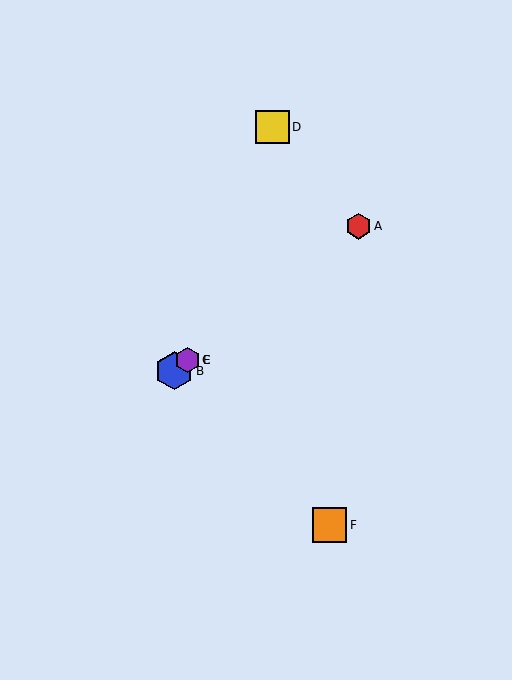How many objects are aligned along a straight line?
4 objects (A, B, C, E) are aligned along a straight line.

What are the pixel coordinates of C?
Object C is at (188, 360).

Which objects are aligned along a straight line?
Objects A, B, C, E are aligned along a straight line.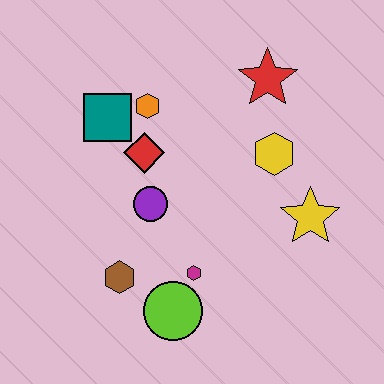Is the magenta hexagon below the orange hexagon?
Yes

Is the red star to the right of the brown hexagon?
Yes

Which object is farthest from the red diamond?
The yellow star is farthest from the red diamond.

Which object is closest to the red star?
The yellow hexagon is closest to the red star.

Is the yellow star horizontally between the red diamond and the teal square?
No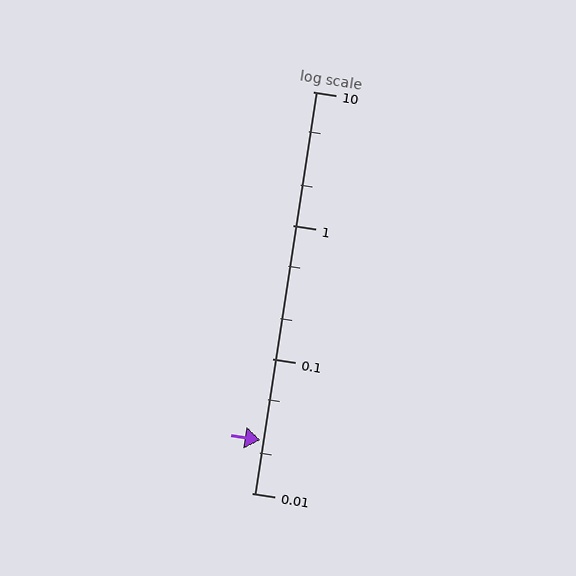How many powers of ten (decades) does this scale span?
The scale spans 3 decades, from 0.01 to 10.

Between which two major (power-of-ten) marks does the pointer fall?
The pointer is between 0.01 and 0.1.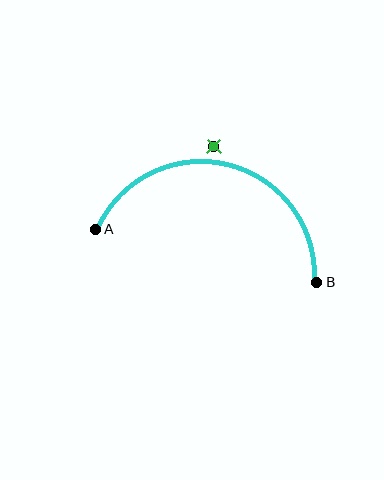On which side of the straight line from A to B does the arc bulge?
The arc bulges above the straight line connecting A and B.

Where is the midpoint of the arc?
The arc midpoint is the point on the curve farthest from the straight line joining A and B. It sits above that line.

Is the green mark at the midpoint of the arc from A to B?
No — the green mark does not lie on the arc at all. It sits slightly outside the curve.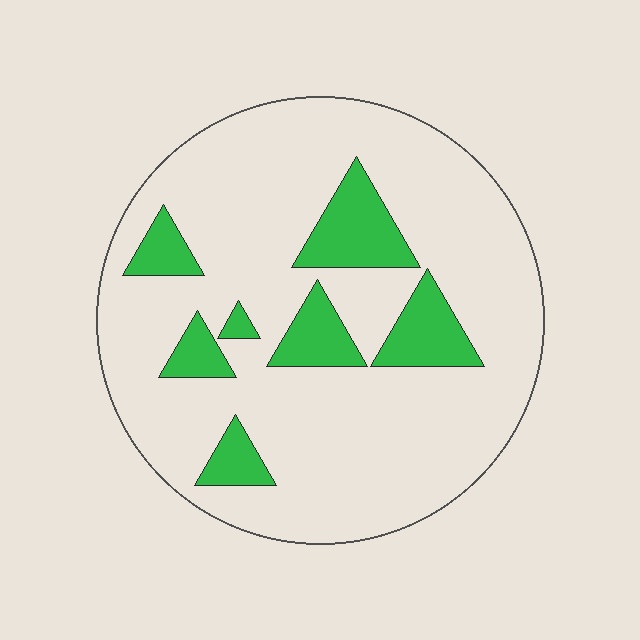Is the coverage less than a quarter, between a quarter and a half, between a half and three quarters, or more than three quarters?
Less than a quarter.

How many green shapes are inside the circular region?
7.